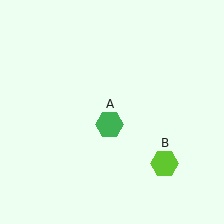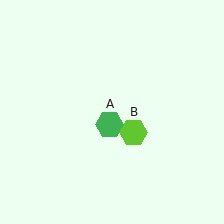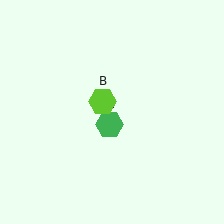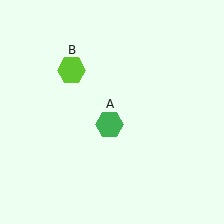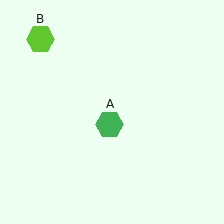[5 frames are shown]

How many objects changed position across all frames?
1 object changed position: lime hexagon (object B).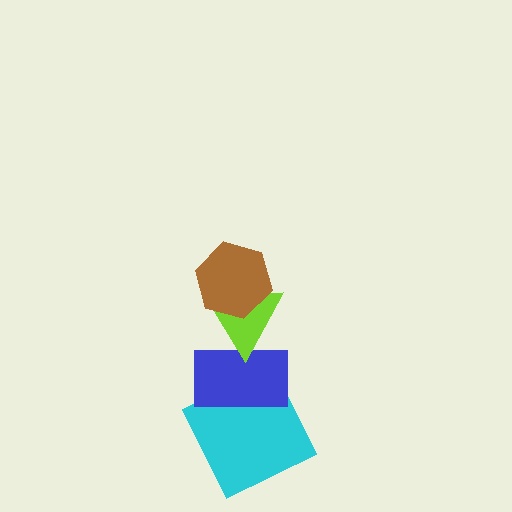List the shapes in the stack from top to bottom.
From top to bottom: the brown hexagon, the lime triangle, the blue rectangle, the cyan square.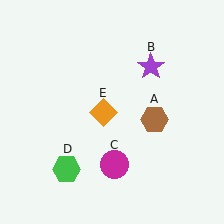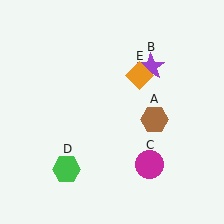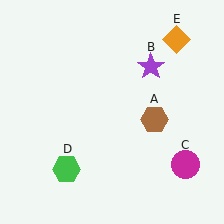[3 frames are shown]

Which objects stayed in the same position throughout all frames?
Brown hexagon (object A) and purple star (object B) and green hexagon (object D) remained stationary.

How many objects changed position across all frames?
2 objects changed position: magenta circle (object C), orange diamond (object E).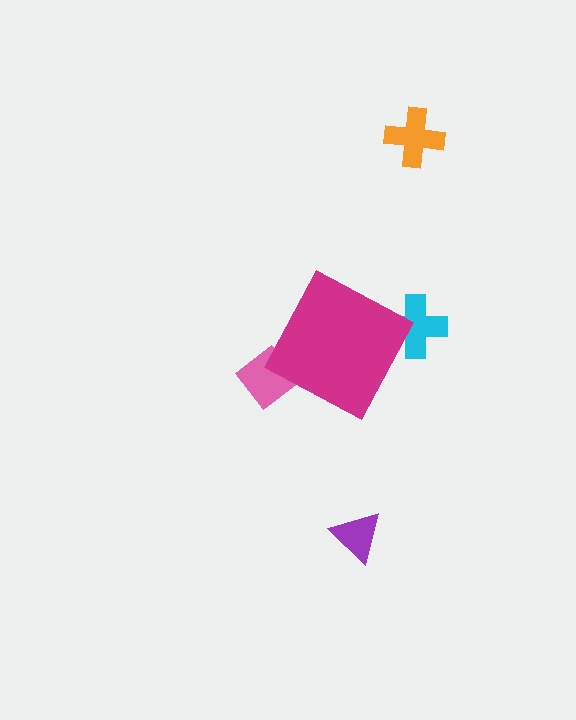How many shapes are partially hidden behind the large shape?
2 shapes are partially hidden.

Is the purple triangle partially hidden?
No, the purple triangle is fully visible.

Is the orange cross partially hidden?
No, the orange cross is fully visible.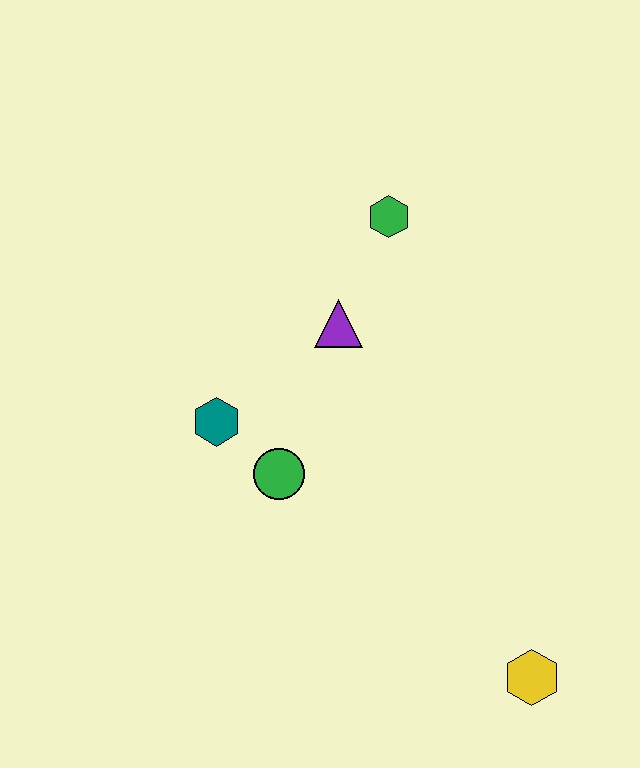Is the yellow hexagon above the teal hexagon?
No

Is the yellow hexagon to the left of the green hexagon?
No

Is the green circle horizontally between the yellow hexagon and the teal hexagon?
Yes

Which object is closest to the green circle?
The teal hexagon is closest to the green circle.